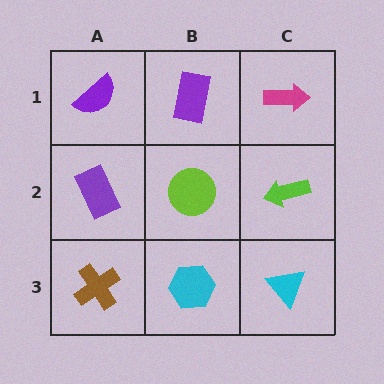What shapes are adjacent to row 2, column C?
A magenta arrow (row 1, column C), a cyan triangle (row 3, column C), a lime circle (row 2, column B).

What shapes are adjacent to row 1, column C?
A lime arrow (row 2, column C), a purple rectangle (row 1, column B).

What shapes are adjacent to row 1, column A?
A purple rectangle (row 2, column A), a purple rectangle (row 1, column B).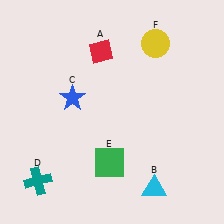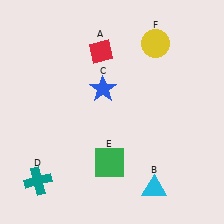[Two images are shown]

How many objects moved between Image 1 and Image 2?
1 object moved between the two images.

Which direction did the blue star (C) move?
The blue star (C) moved right.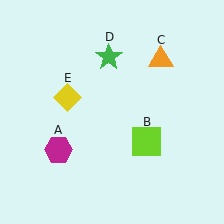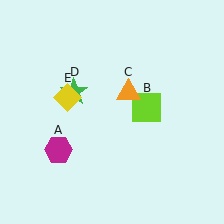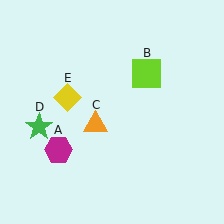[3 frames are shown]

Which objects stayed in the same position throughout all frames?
Magenta hexagon (object A) and yellow diamond (object E) remained stationary.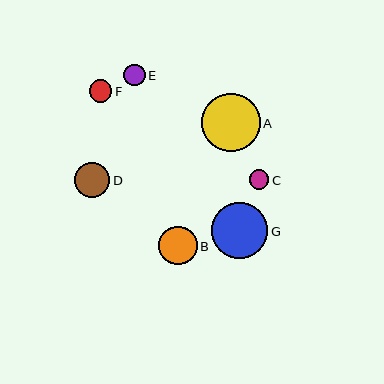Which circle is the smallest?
Circle C is the smallest with a size of approximately 20 pixels.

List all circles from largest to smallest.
From largest to smallest: A, G, B, D, F, E, C.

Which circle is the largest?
Circle A is the largest with a size of approximately 58 pixels.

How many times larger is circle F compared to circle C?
Circle F is approximately 1.1 times the size of circle C.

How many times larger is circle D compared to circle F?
Circle D is approximately 1.6 times the size of circle F.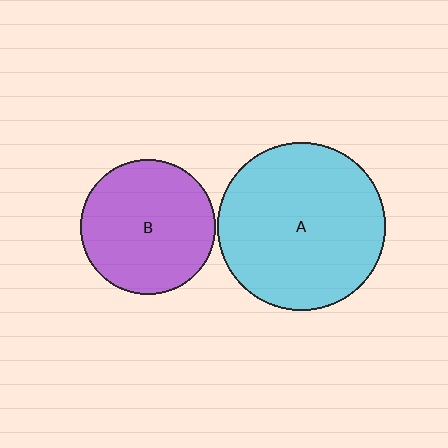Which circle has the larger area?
Circle A (cyan).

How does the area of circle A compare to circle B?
Approximately 1.5 times.